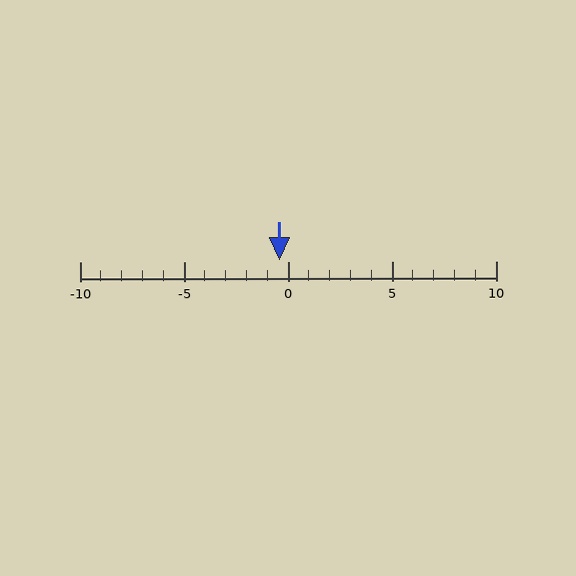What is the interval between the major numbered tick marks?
The major tick marks are spaced 5 units apart.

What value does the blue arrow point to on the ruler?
The blue arrow points to approximately 0.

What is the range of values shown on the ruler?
The ruler shows values from -10 to 10.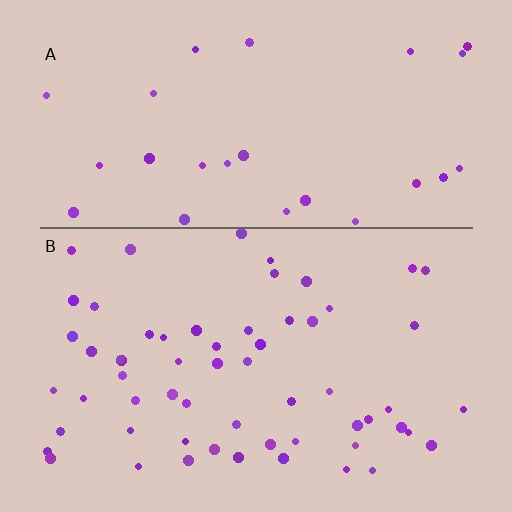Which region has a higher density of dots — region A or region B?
B (the bottom).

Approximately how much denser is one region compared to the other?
Approximately 2.2× — region B over region A.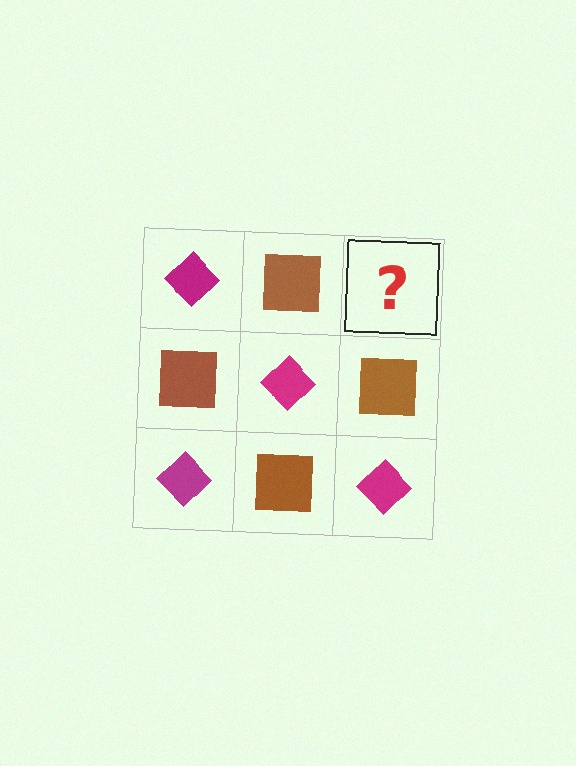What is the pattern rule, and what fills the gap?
The rule is that it alternates magenta diamond and brown square in a checkerboard pattern. The gap should be filled with a magenta diamond.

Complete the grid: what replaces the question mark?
The question mark should be replaced with a magenta diamond.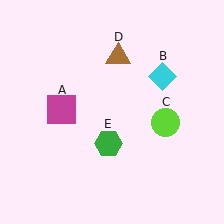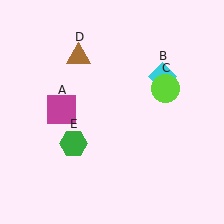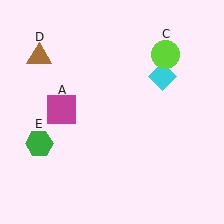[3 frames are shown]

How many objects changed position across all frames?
3 objects changed position: lime circle (object C), brown triangle (object D), green hexagon (object E).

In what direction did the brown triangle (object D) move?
The brown triangle (object D) moved left.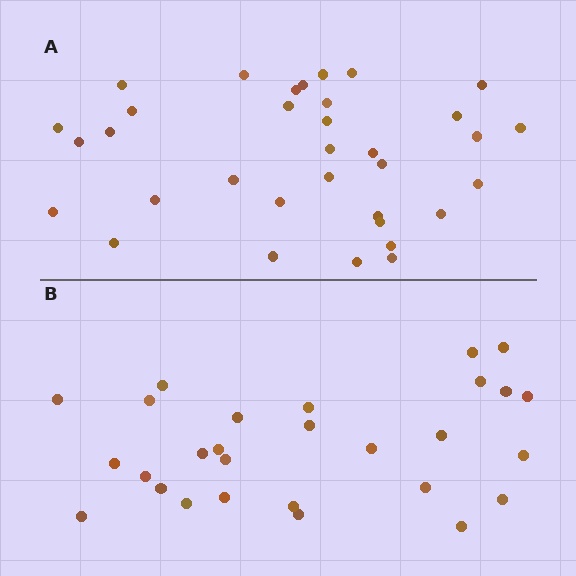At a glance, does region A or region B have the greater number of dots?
Region A (the top region) has more dots.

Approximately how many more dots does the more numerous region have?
Region A has about 6 more dots than region B.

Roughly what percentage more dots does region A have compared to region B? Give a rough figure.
About 20% more.